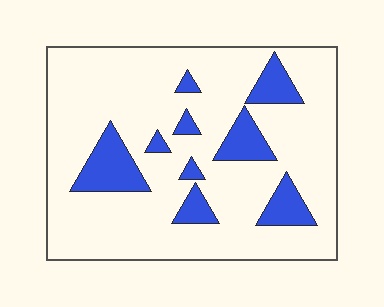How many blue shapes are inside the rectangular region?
9.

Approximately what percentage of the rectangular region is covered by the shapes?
Approximately 15%.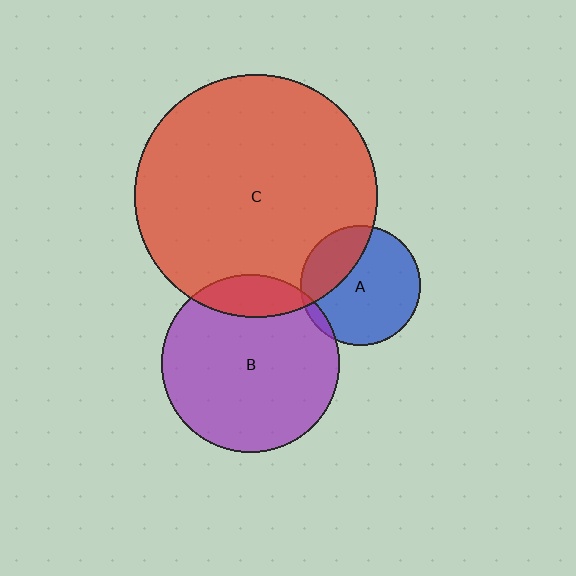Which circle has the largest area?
Circle C (red).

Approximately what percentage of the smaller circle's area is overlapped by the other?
Approximately 15%.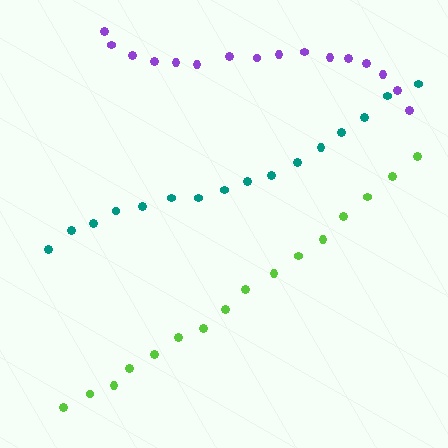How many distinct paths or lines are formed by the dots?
There are 3 distinct paths.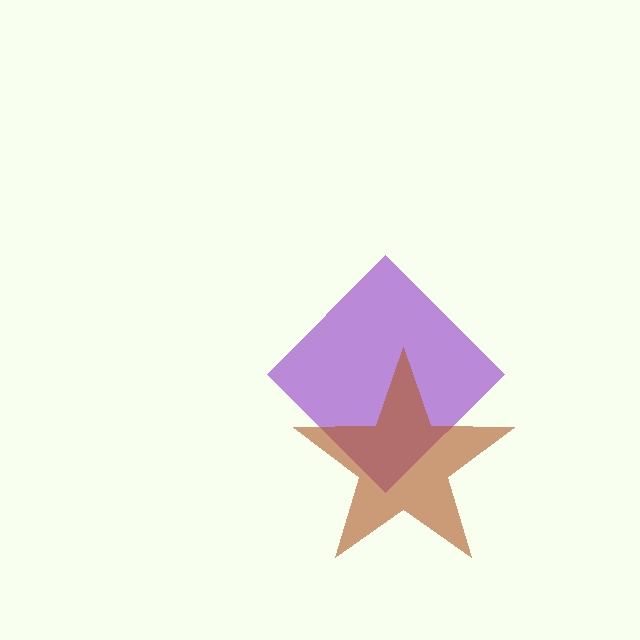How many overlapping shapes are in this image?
There are 2 overlapping shapes in the image.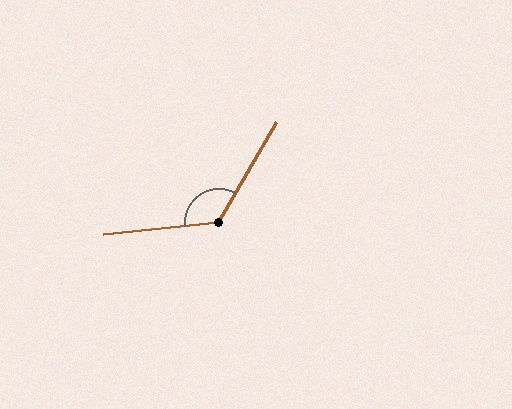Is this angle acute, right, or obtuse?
It is obtuse.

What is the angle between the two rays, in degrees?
Approximately 126 degrees.